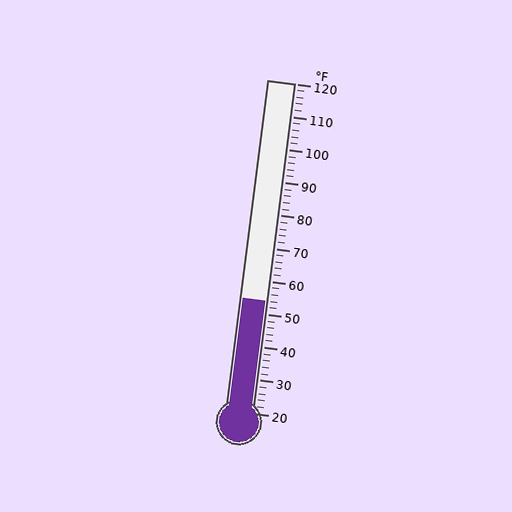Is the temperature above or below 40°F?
The temperature is above 40°F.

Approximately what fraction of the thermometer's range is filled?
The thermometer is filled to approximately 35% of its range.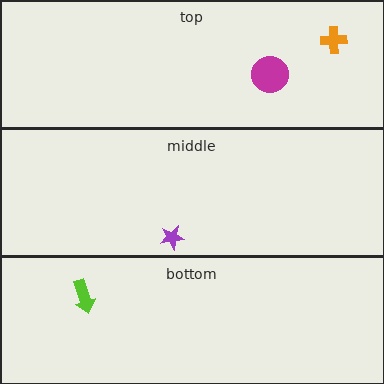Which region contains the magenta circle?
The top region.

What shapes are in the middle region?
The purple star.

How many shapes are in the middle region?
1.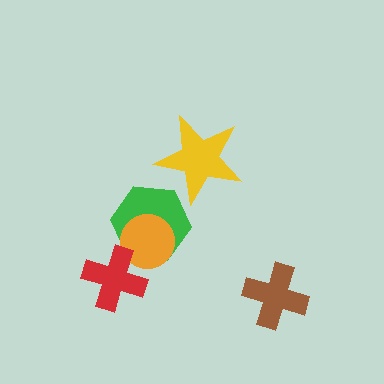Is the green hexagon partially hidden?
Yes, it is partially covered by another shape.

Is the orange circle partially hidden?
Yes, it is partially covered by another shape.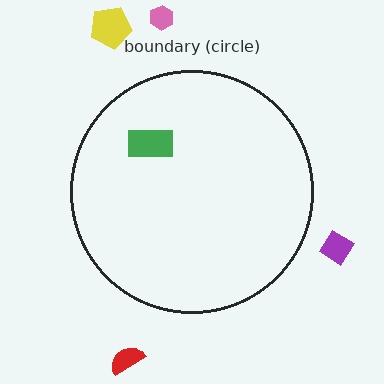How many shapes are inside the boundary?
1 inside, 4 outside.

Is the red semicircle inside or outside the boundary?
Outside.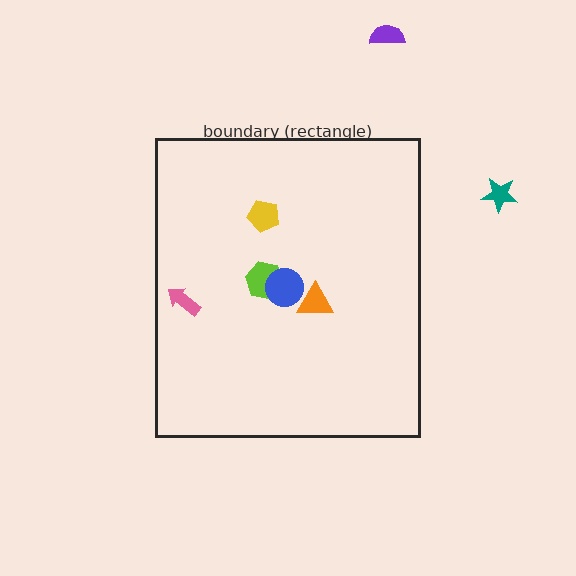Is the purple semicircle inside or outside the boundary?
Outside.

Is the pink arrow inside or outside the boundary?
Inside.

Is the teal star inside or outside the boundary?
Outside.